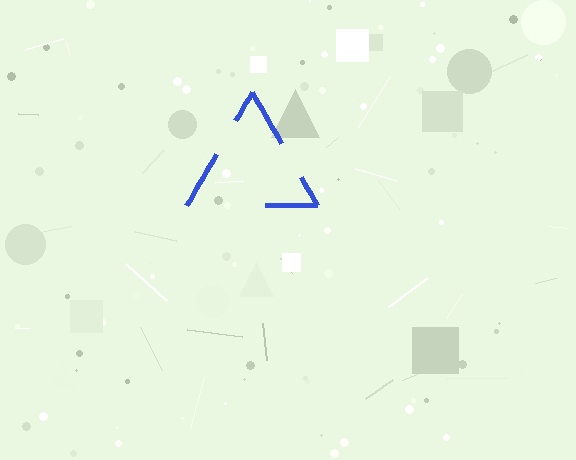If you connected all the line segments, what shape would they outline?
They would outline a triangle.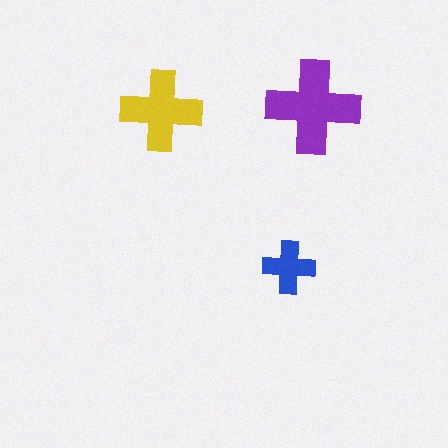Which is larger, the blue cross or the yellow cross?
The yellow one.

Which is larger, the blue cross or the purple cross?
The purple one.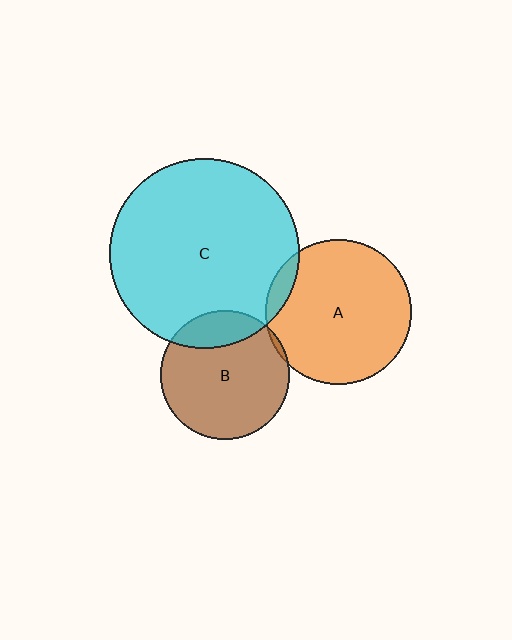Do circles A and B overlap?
Yes.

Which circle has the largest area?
Circle C (cyan).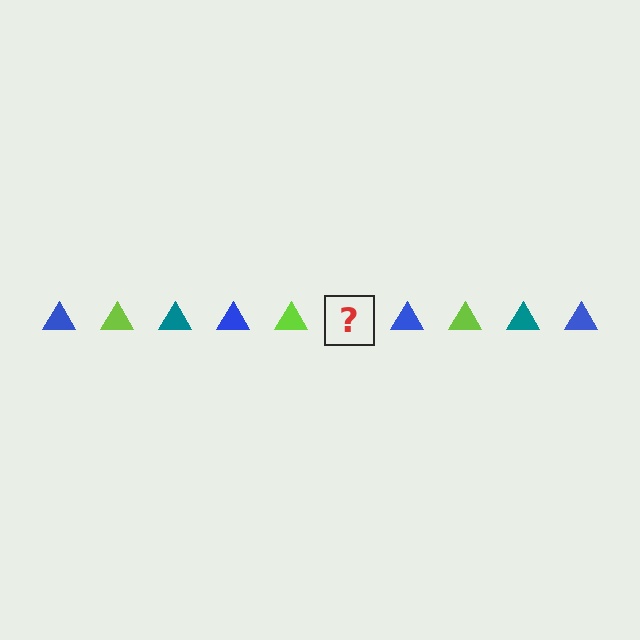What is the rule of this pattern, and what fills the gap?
The rule is that the pattern cycles through blue, lime, teal triangles. The gap should be filled with a teal triangle.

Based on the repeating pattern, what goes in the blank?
The blank should be a teal triangle.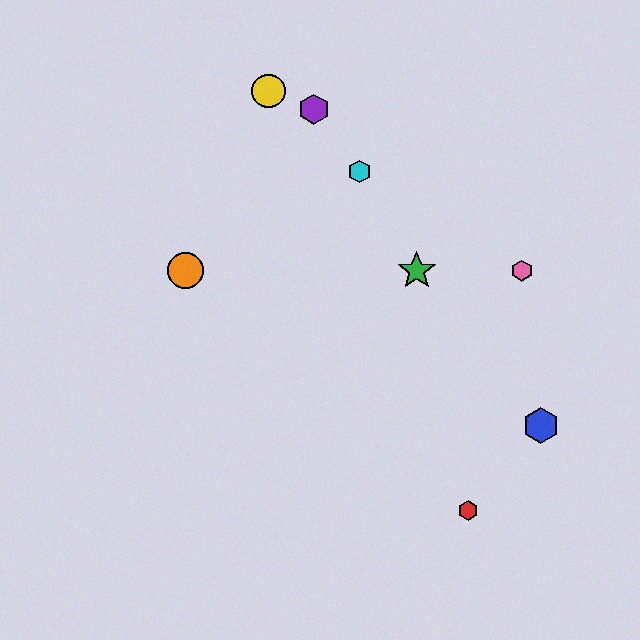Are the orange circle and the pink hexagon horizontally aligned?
Yes, both are at y≈271.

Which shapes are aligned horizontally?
The green star, the orange circle, the pink hexagon are aligned horizontally.